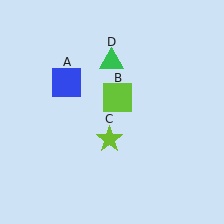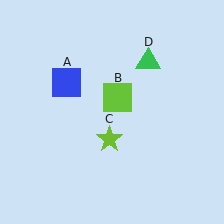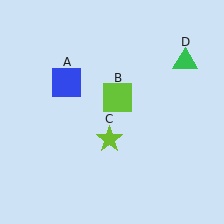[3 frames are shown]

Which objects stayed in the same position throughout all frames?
Blue square (object A) and lime square (object B) and lime star (object C) remained stationary.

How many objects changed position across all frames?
1 object changed position: green triangle (object D).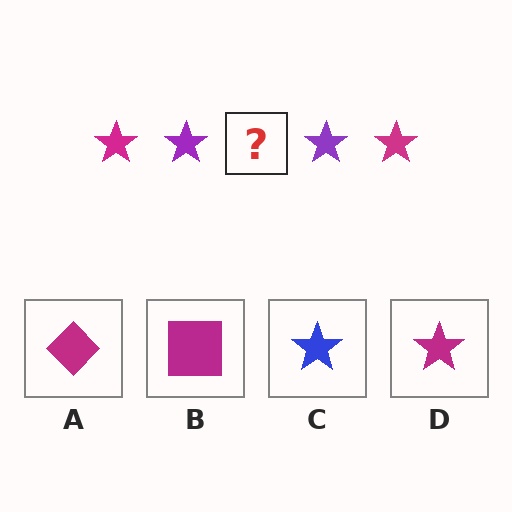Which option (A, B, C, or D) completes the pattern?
D.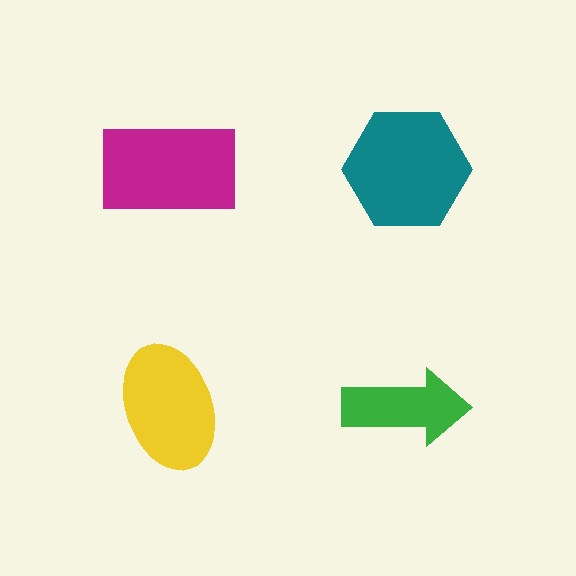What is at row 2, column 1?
A yellow ellipse.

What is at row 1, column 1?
A magenta rectangle.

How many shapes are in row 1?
2 shapes.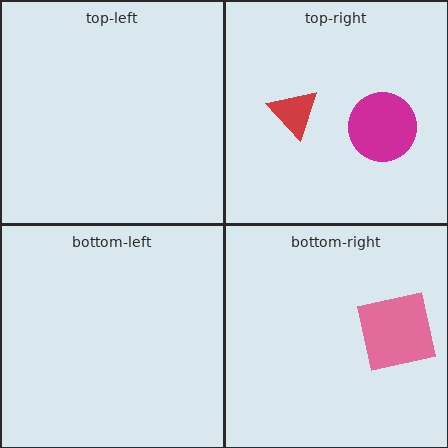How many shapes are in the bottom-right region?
1.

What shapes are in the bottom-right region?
The pink square.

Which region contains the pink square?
The bottom-right region.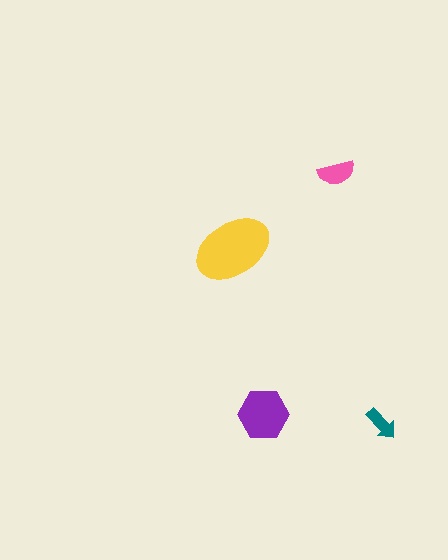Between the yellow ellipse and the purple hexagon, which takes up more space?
The yellow ellipse.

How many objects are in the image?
There are 4 objects in the image.